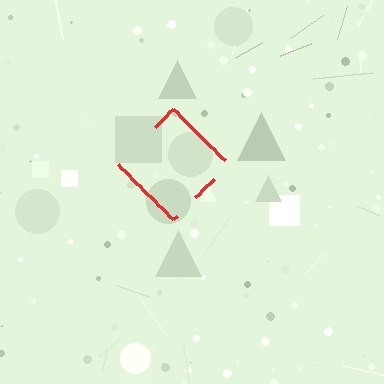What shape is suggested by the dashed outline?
The dashed outline suggests a diamond.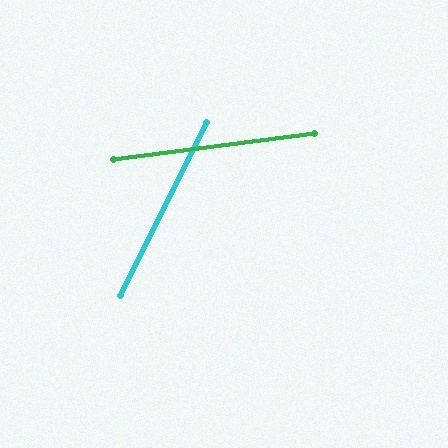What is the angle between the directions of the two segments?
Approximately 56 degrees.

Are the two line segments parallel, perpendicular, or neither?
Neither parallel nor perpendicular — they differ by about 56°.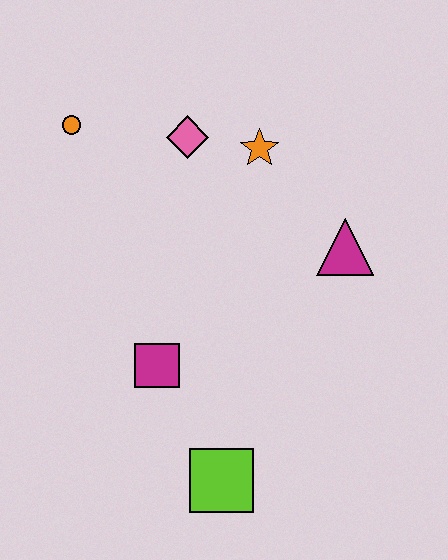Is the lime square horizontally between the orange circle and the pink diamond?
No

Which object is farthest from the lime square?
The orange circle is farthest from the lime square.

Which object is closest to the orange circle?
The pink diamond is closest to the orange circle.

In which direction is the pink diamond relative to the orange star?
The pink diamond is to the left of the orange star.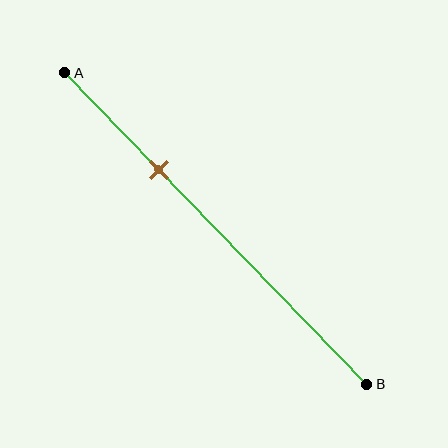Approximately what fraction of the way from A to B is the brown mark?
The brown mark is approximately 30% of the way from A to B.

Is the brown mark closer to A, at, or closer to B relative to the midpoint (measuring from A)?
The brown mark is closer to point A than the midpoint of segment AB.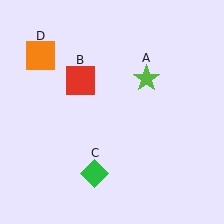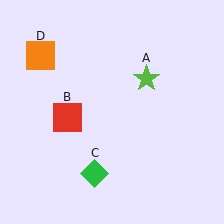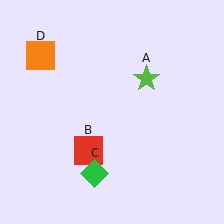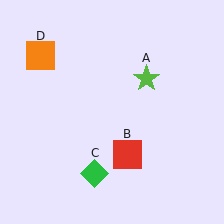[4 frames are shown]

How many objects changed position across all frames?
1 object changed position: red square (object B).